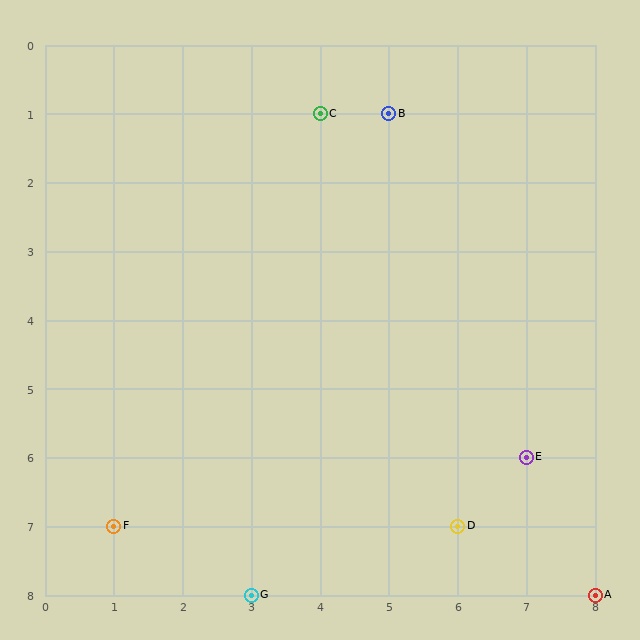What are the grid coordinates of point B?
Point B is at grid coordinates (5, 1).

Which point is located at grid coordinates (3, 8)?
Point G is at (3, 8).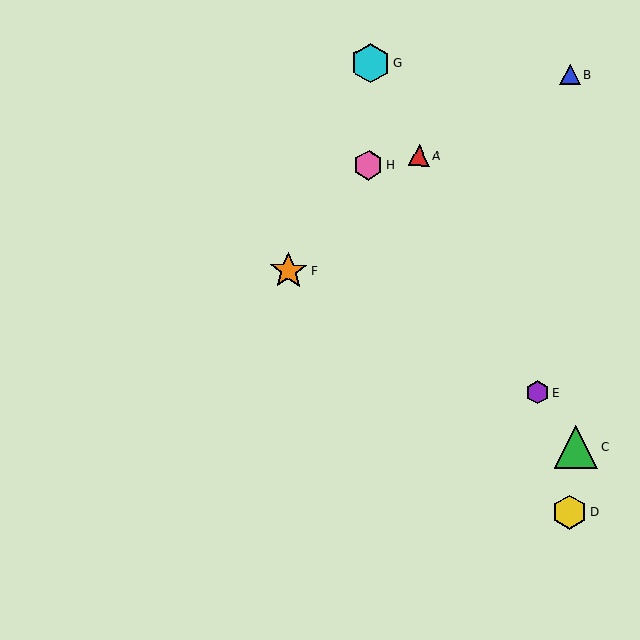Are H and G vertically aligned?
Yes, both are at x≈368.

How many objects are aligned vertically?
2 objects (G, H) are aligned vertically.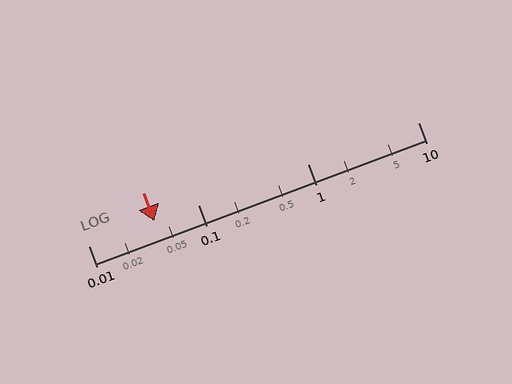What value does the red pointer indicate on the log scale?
The pointer indicates approximately 0.04.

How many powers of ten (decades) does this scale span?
The scale spans 3 decades, from 0.01 to 10.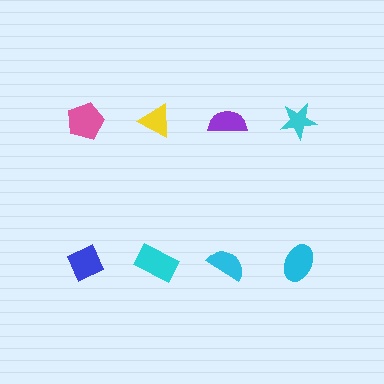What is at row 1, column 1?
A pink pentagon.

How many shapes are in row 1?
4 shapes.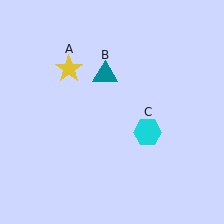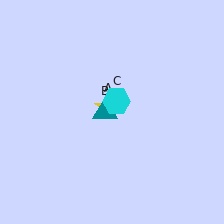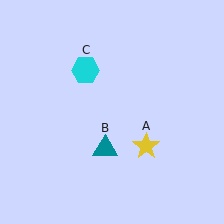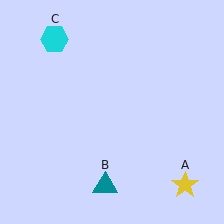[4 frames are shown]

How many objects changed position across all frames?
3 objects changed position: yellow star (object A), teal triangle (object B), cyan hexagon (object C).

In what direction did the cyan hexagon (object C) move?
The cyan hexagon (object C) moved up and to the left.